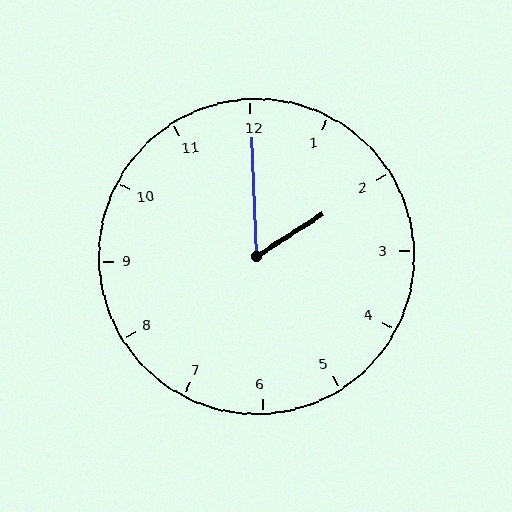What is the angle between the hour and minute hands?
Approximately 60 degrees.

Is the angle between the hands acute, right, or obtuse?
It is acute.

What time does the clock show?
2:00.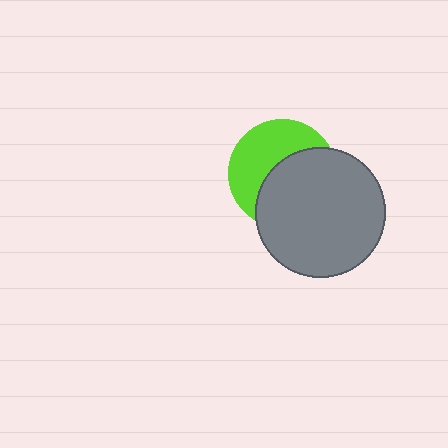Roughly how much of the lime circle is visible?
About half of it is visible (roughly 47%).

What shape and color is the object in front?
The object in front is a gray circle.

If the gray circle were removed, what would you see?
You would see the complete lime circle.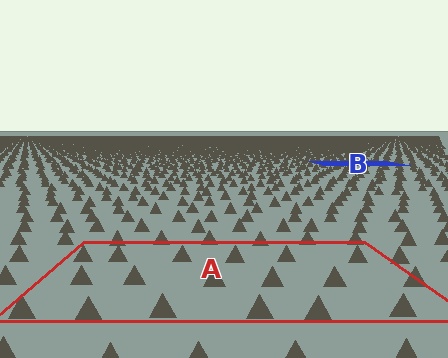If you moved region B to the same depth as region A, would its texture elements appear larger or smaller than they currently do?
They would appear larger. At a closer depth, the same texture elements are projected at a bigger on-screen size.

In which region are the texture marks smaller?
The texture marks are smaller in region B, because it is farther away.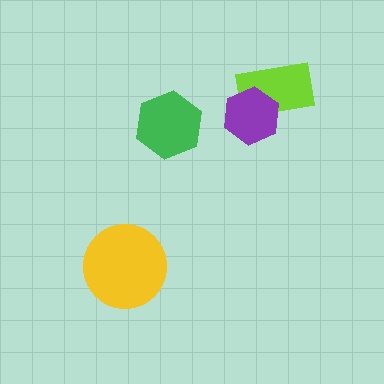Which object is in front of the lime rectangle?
The purple hexagon is in front of the lime rectangle.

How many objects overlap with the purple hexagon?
1 object overlaps with the purple hexagon.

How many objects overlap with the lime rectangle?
1 object overlaps with the lime rectangle.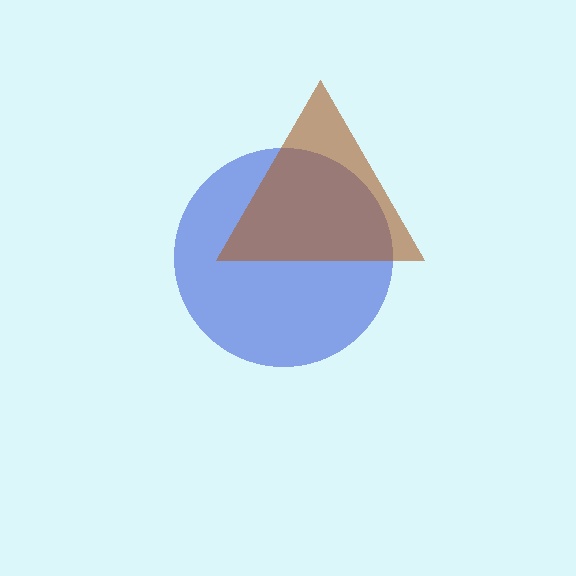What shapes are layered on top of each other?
The layered shapes are: a blue circle, a brown triangle.